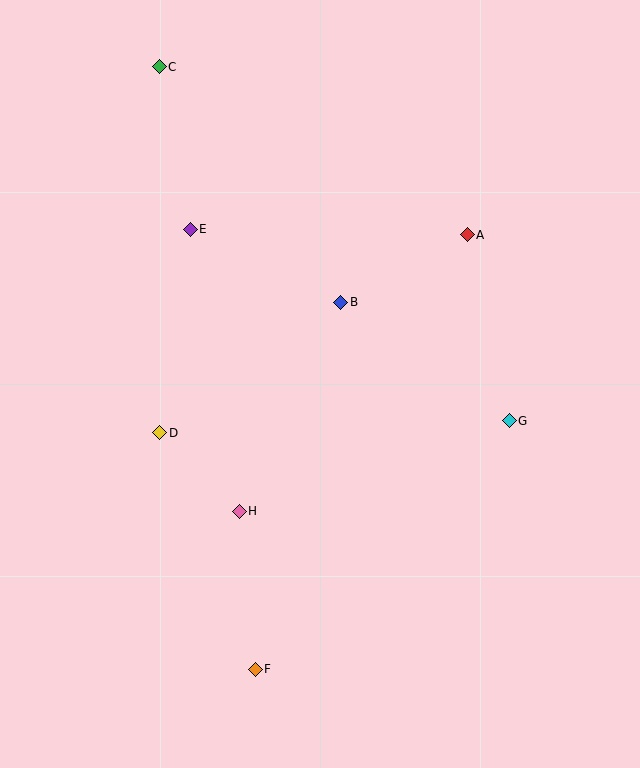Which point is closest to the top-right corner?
Point A is closest to the top-right corner.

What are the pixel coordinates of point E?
Point E is at (190, 229).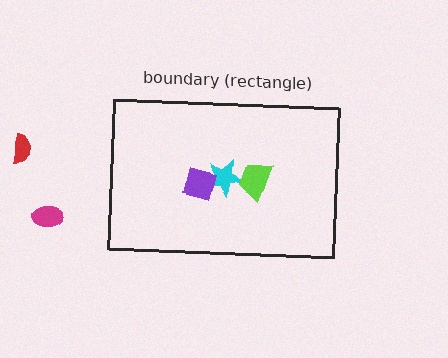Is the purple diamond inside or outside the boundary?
Inside.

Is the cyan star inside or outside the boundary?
Inside.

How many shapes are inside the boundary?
3 inside, 2 outside.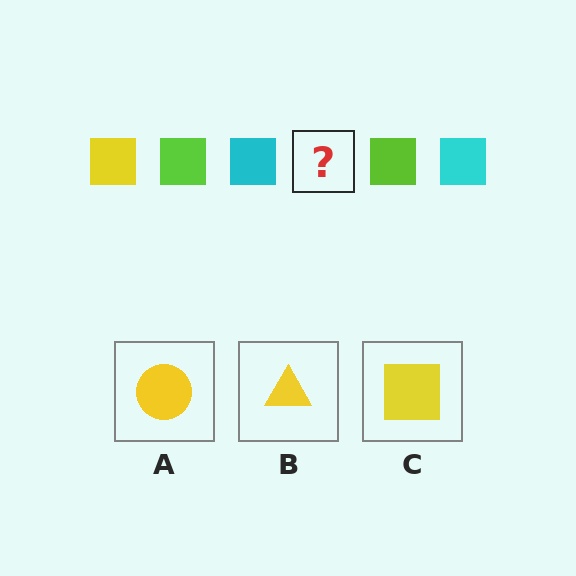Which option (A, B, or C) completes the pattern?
C.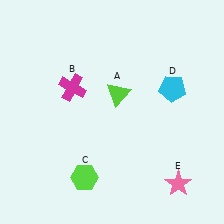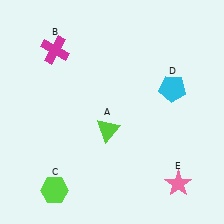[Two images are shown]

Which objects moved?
The objects that moved are: the lime triangle (A), the magenta cross (B), the lime hexagon (C).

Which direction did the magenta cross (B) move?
The magenta cross (B) moved up.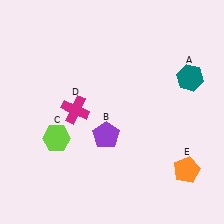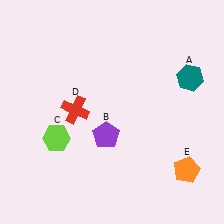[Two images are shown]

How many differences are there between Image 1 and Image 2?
There is 1 difference between the two images.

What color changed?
The cross (D) changed from magenta in Image 1 to red in Image 2.